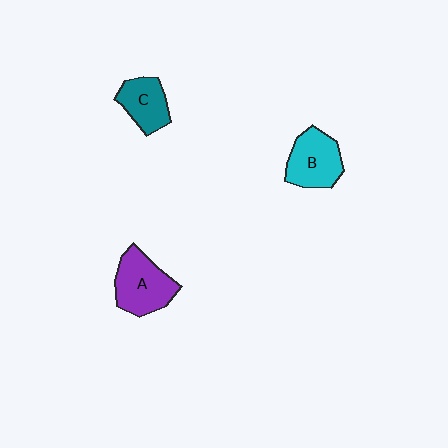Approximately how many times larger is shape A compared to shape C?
Approximately 1.4 times.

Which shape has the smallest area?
Shape C (teal).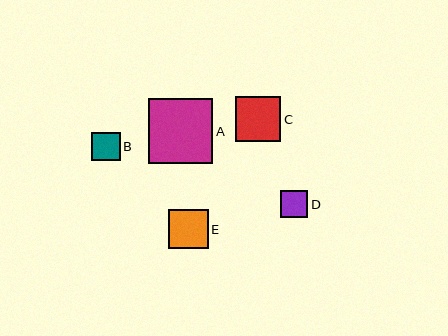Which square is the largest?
Square A is the largest with a size of approximately 64 pixels.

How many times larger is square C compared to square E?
Square C is approximately 1.1 times the size of square E.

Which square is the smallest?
Square D is the smallest with a size of approximately 27 pixels.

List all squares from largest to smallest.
From largest to smallest: A, C, E, B, D.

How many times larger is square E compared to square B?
Square E is approximately 1.4 times the size of square B.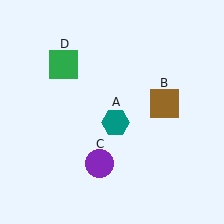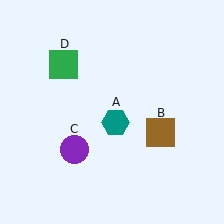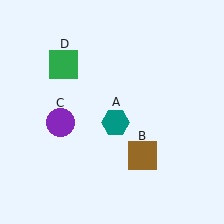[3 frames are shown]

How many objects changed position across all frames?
2 objects changed position: brown square (object B), purple circle (object C).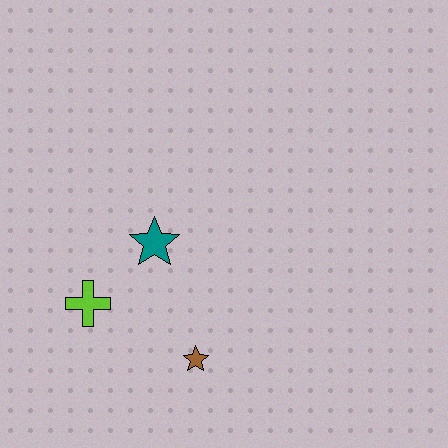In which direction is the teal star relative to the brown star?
The teal star is above the brown star.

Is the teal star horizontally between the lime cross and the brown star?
Yes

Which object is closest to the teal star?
The lime cross is closest to the teal star.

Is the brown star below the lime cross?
Yes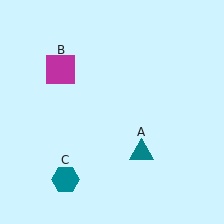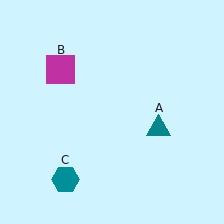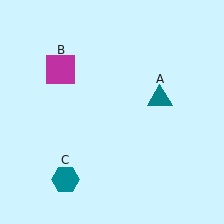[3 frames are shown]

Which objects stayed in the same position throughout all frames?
Magenta square (object B) and teal hexagon (object C) remained stationary.